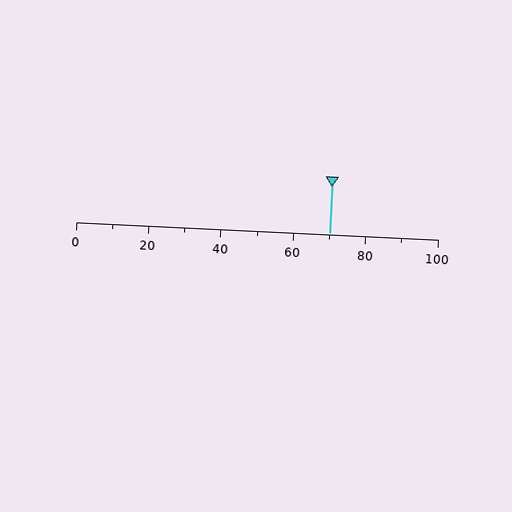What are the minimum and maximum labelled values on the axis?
The axis runs from 0 to 100.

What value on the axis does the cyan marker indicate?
The marker indicates approximately 70.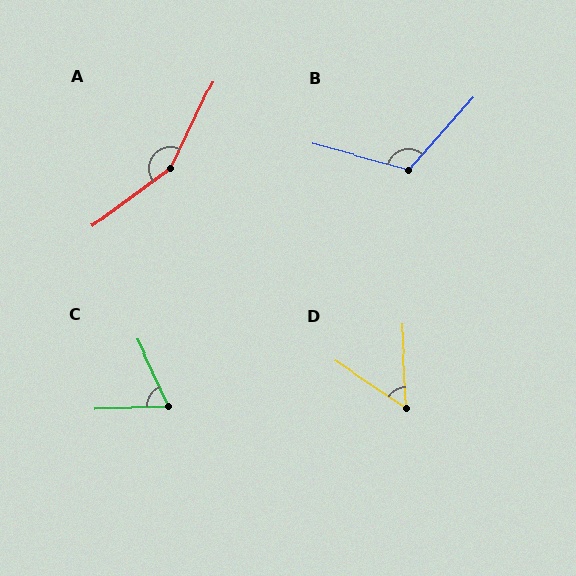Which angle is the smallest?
D, at approximately 53 degrees.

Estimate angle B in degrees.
Approximately 117 degrees.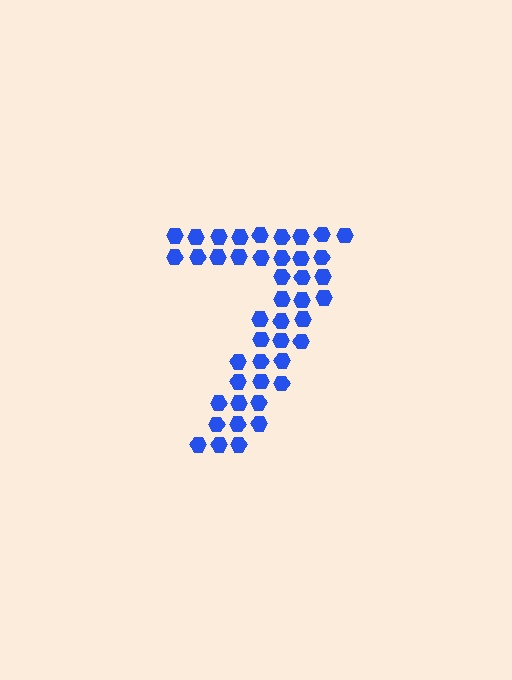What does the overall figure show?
The overall figure shows the digit 7.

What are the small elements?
The small elements are hexagons.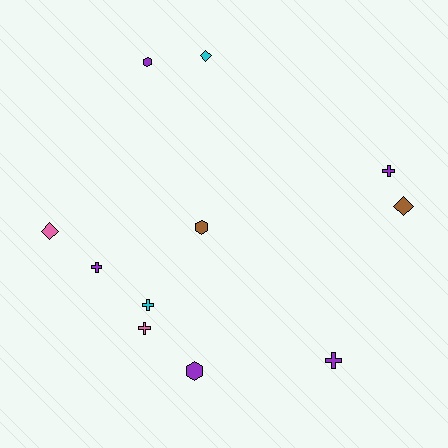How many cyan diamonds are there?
There is 1 cyan diamond.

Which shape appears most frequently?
Cross, with 5 objects.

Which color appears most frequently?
Purple, with 5 objects.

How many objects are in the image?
There are 11 objects.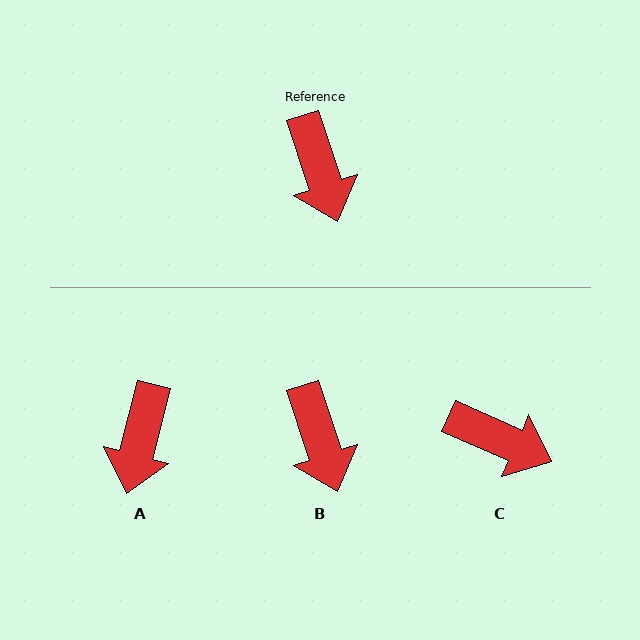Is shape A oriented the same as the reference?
No, it is off by about 33 degrees.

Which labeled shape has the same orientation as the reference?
B.